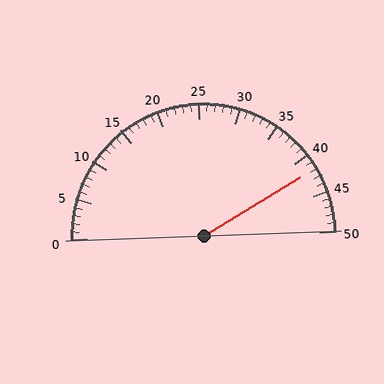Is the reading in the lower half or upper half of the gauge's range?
The reading is in the upper half of the range (0 to 50).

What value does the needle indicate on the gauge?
The needle indicates approximately 42.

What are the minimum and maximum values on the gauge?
The gauge ranges from 0 to 50.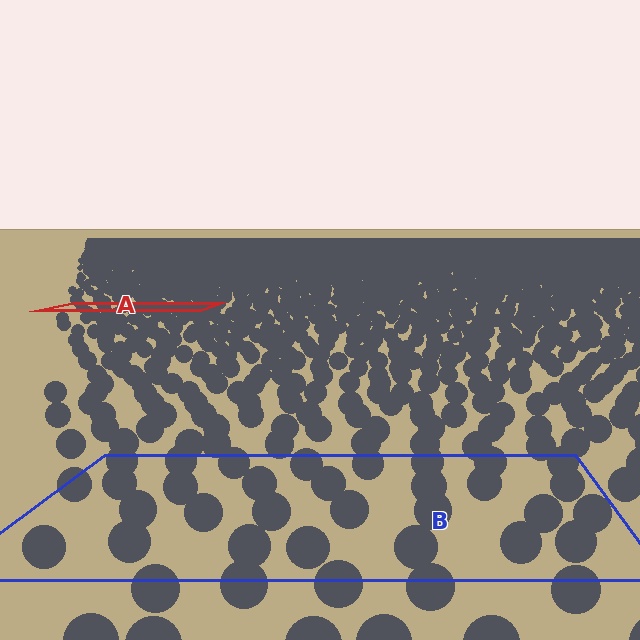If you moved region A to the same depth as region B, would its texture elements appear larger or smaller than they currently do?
They would appear larger. At a closer depth, the same texture elements are projected at a bigger on-screen size.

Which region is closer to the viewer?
Region B is closer. The texture elements there are larger and more spread out.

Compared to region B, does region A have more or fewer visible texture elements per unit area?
Region A has more texture elements per unit area — they are packed more densely because it is farther away.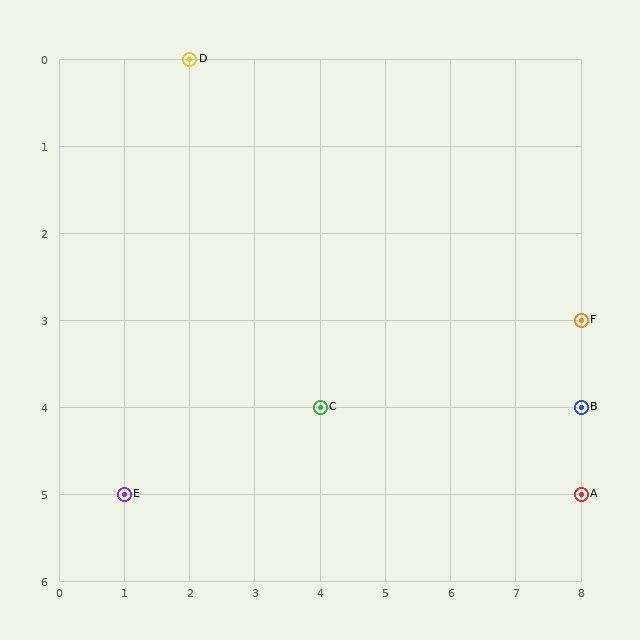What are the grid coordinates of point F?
Point F is at grid coordinates (8, 3).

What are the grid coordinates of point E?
Point E is at grid coordinates (1, 5).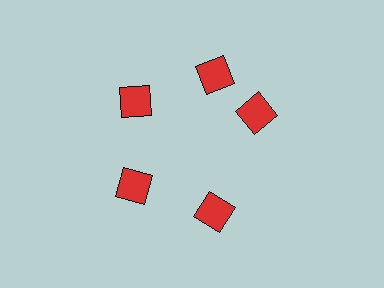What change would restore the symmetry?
The symmetry would be restored by rotating it back into even spacing with its neighbors so that all 5 diamonds sit at equal angles and equal distance from the center.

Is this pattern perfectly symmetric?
No. The 5 red diamonds are arranged in a ring, but one element near the 3 o'clock position is rotated out of alignment along the ring, breaking the 5-fold rotational symmetry.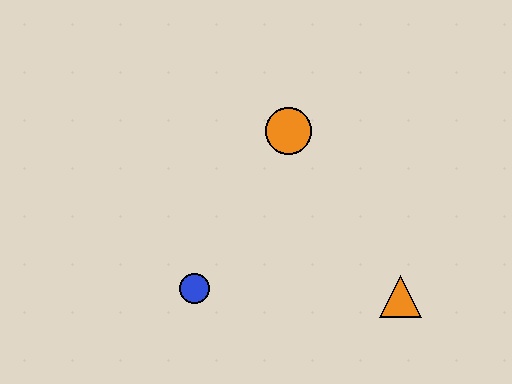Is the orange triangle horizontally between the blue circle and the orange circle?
No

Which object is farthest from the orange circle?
The orange triangle is farthest from the orange circle.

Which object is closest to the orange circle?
The blue circle is closest to the orange circle.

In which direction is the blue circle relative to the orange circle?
The blue circle is below the orange circle.